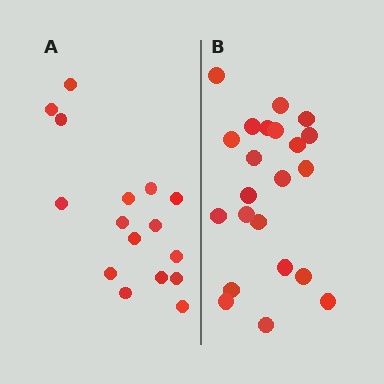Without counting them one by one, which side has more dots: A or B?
Region B (the right region) has more dots.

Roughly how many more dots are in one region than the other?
Region B has about 6 more dots than region A.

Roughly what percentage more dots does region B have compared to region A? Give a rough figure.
About 40% more.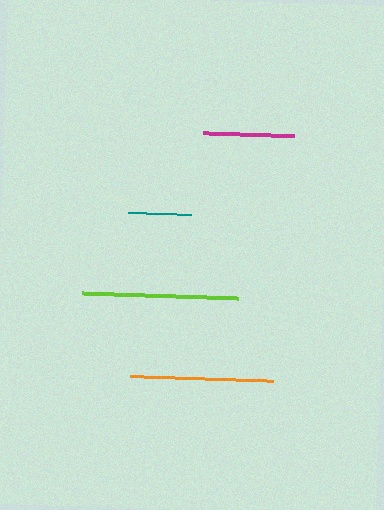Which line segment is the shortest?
The teal line is the shortest at approximately 63 pixels.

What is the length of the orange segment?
The orange segment is approximately 142 pixels long.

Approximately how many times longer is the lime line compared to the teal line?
The lime line is approximately 2.5 times the length of the teal line.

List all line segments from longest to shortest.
From longest to shortest: lime, orange, magenta, teal.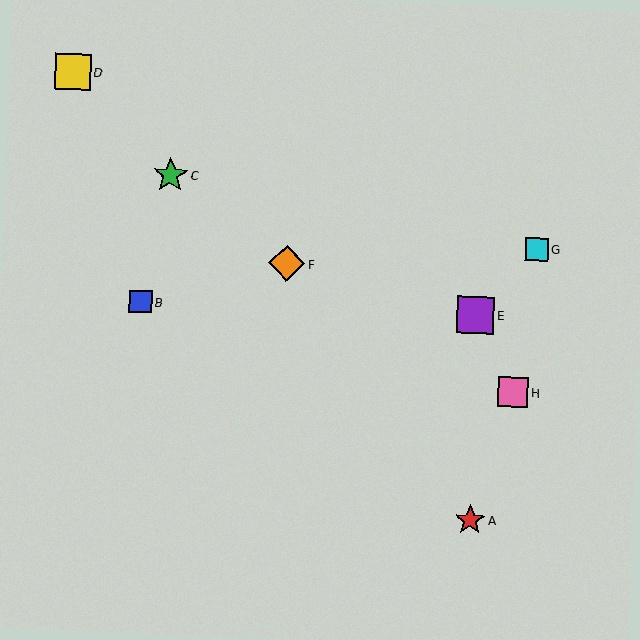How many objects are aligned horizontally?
2 objects (B, E) are aligned horizontally.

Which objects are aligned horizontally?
Objects B, E are aligned horizontally.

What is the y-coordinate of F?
Object F is at y≈263.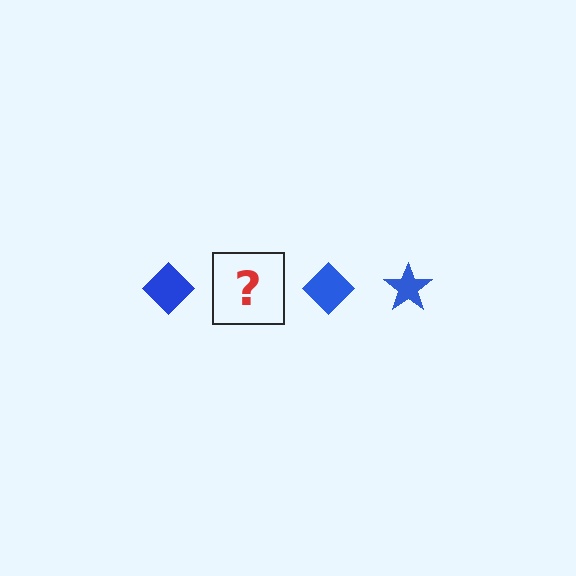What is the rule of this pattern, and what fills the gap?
The rule is that the pattern cycles through diamond, star shapes in blue. The gap should be filled with a blue star.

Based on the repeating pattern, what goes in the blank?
The blank should be a blue star.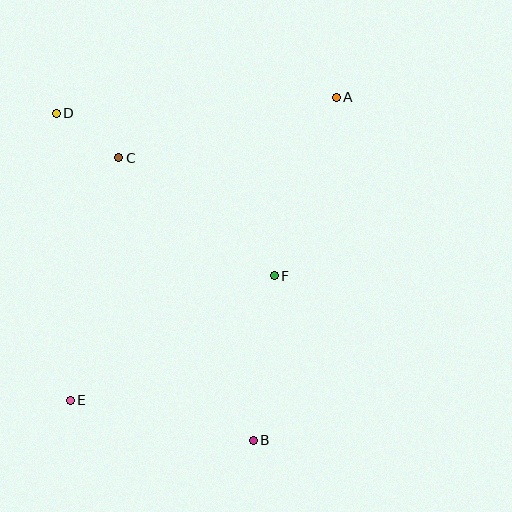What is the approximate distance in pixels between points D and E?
The distance between D and E is approximately 287 pixels.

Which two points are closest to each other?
Points C and D are closest to each other.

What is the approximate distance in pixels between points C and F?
The distance between C and F is approximately 195 pixels.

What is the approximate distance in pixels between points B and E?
The distance between B and E is approximately 187 pixels.